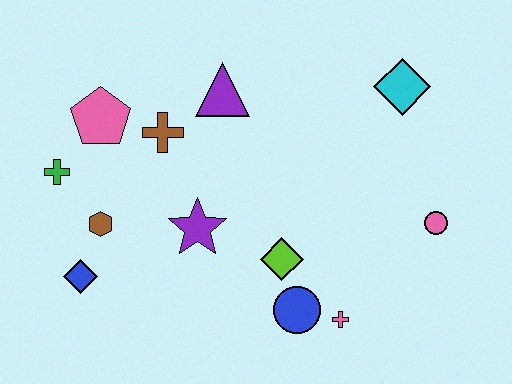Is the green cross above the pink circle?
Yes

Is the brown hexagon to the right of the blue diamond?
Yes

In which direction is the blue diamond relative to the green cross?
The blue diamond is below the green cross.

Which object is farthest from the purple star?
The cyan diamond is farthest from the purple star.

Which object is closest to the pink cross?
The blue circle is closest to the pink cross.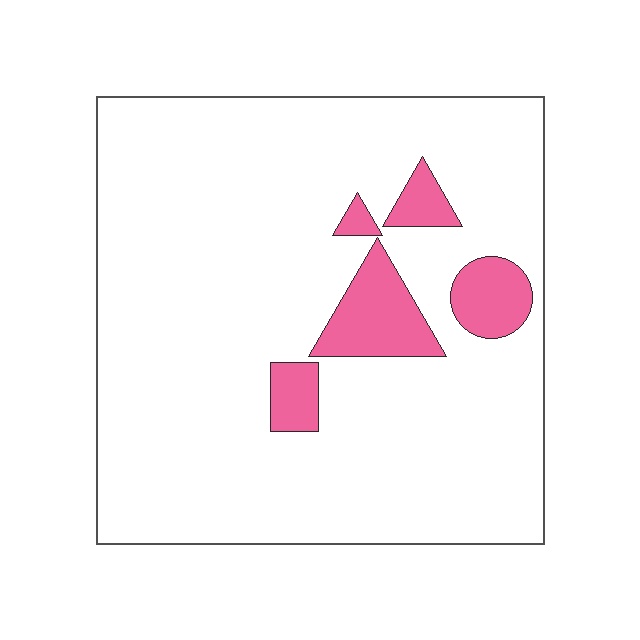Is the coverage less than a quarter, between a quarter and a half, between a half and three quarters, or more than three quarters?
Less than a quarter.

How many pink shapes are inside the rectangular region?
5.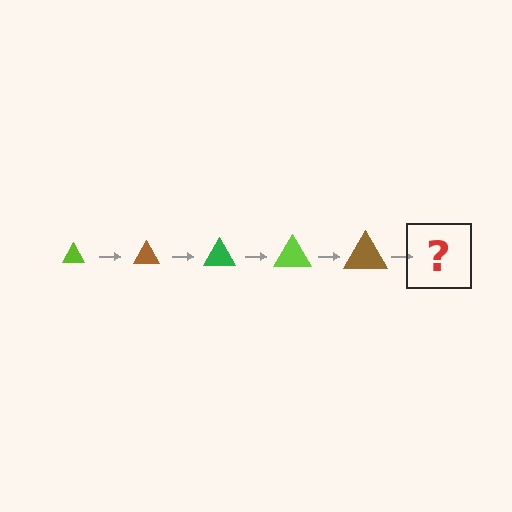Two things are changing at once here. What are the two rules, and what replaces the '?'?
The two rules are that the triangle grows larger each step and the color cycles through lime, brown, and green. The '?' should be a green triangle, larger than the previous one.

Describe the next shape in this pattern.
It should be a green triangle, larger than the previous one.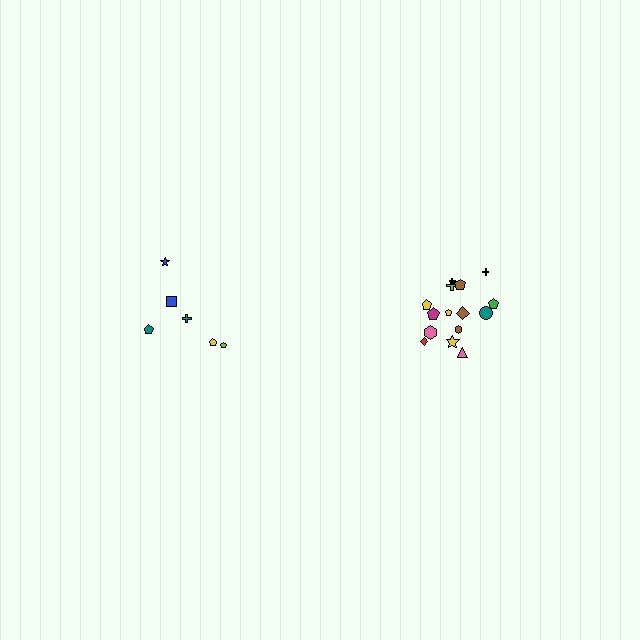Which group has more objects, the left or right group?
The right group.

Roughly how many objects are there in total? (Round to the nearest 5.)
Roughly 20 objects in total.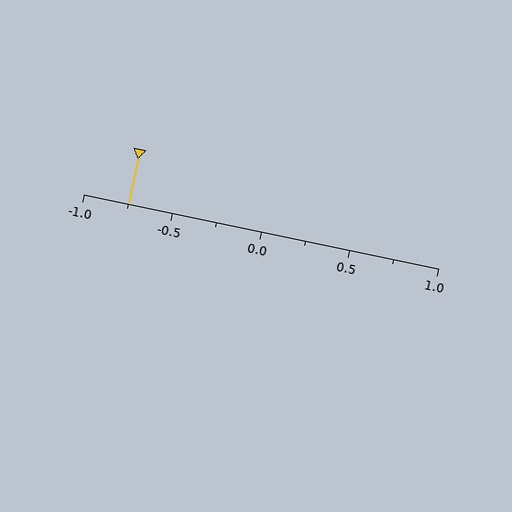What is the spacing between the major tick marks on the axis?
The major ticks are spaced 0.5 apart.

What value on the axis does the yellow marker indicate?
The marker indicates approximately -0.75.